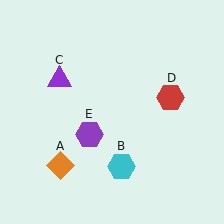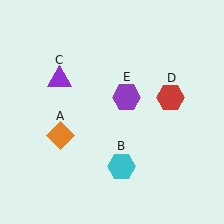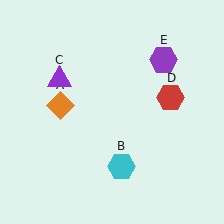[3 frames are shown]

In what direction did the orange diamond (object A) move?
The orange diamond (object A) moved up.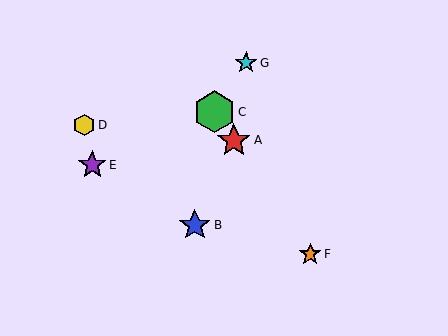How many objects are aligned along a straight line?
3 objects (A, C, F) are aligned along a straight line.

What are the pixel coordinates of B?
Object B is at (195, 225).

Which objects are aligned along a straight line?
Objects A, C, F are aligned along a straight line.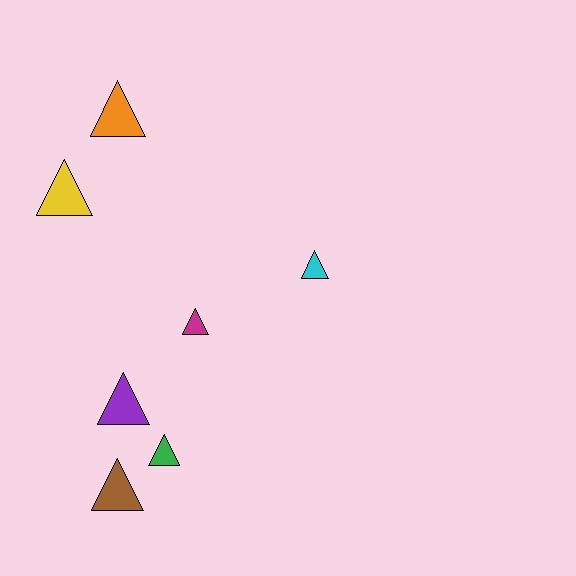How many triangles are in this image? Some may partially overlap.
There are 7 triangles.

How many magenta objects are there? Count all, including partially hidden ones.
There is 1 magenta object.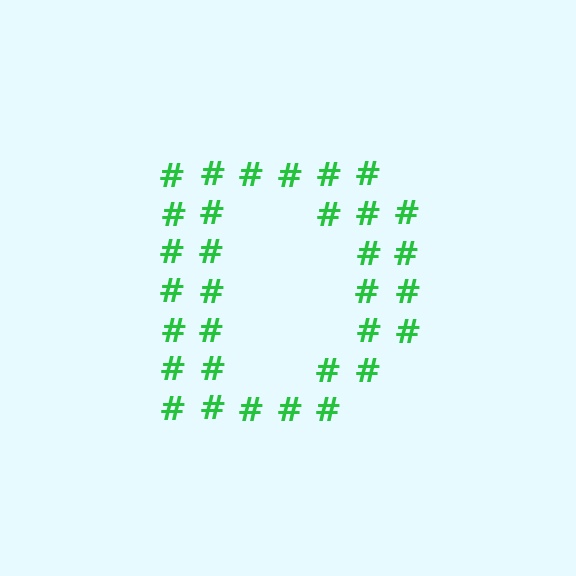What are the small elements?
The small elements are hash symbols.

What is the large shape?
The large shape is the letter D.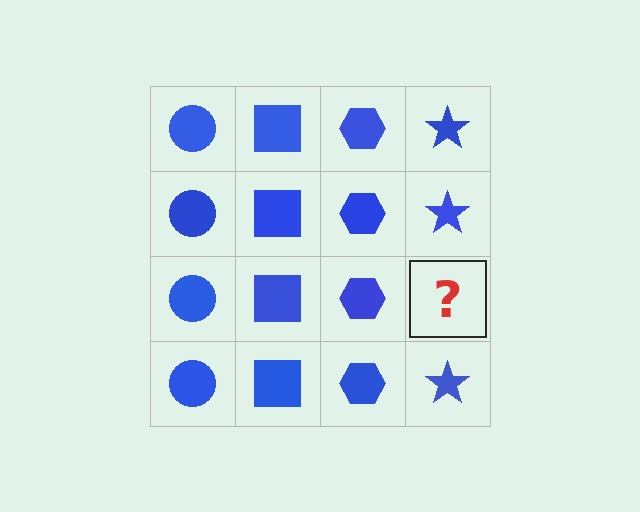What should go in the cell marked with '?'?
The missing cell should contain a blue star.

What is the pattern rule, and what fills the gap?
The rule is that each column has a consistent shape. The gap should be filled with a blue star.